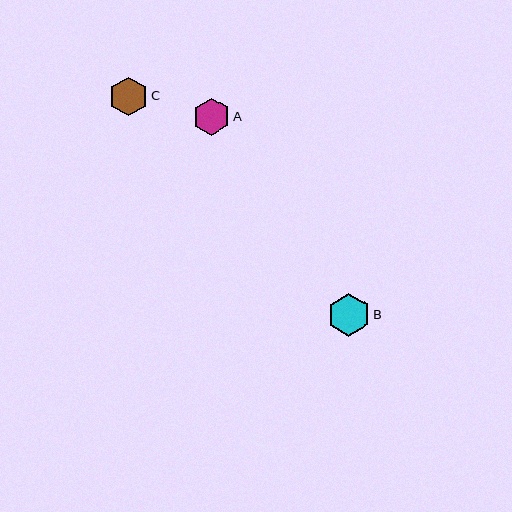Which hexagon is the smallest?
Hexagon A is the smallest with a size of approximately 37 pixels.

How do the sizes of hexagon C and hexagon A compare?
Hexagon C and hexagon A are approximately the same size.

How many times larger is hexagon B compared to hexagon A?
Hexagon B is approximately 1.2 times the size of hexagon A.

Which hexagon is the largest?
Hexagon B is the largest with a size of approximately 43 pixels.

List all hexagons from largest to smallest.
From largest to smallest: B, C, A.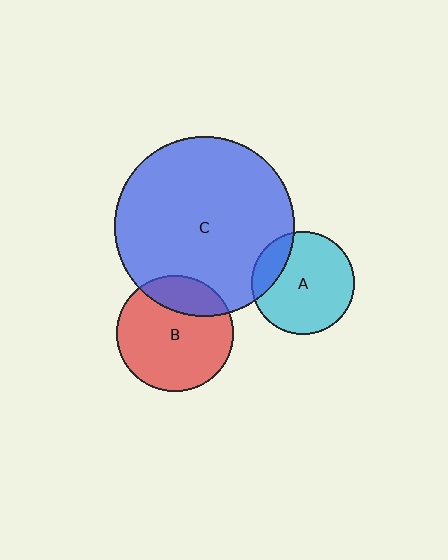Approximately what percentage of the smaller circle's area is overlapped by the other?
Approximately 20%.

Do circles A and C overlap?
Yes.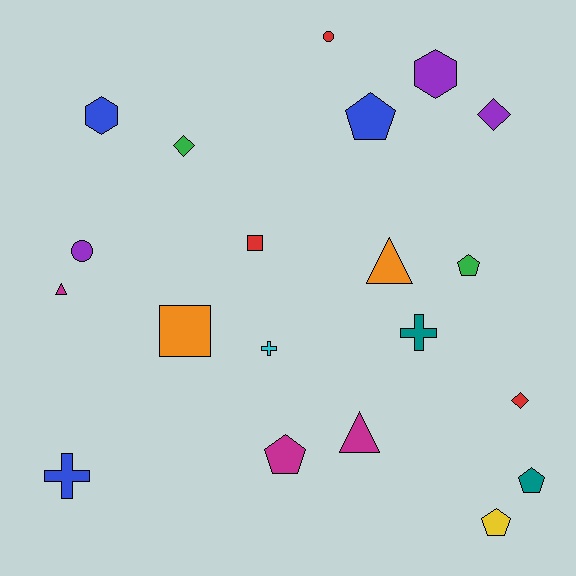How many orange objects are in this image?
There are 2 orange objects.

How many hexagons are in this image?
There are 2 hexagons.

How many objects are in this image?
There are 20 objects.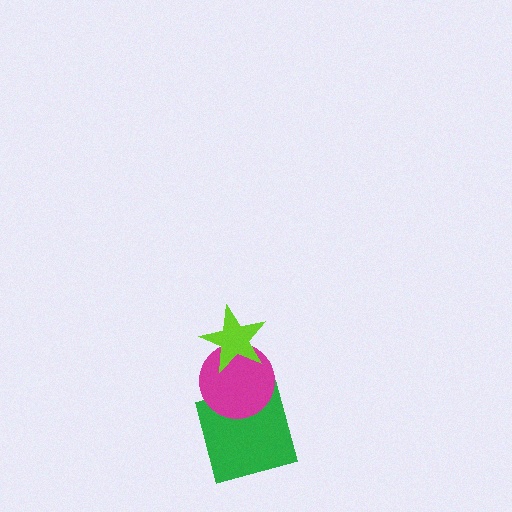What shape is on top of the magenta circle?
The lime star is on top of the magenta circle.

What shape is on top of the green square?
The magenta circle is on top of the green square.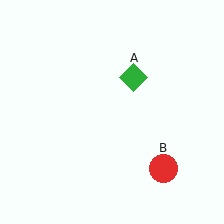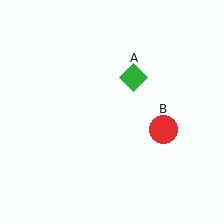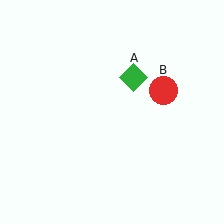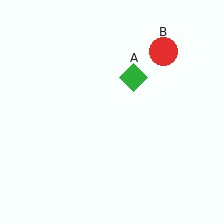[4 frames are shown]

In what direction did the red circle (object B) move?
The red circle (object B) moved up.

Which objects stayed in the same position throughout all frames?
Green diamond (object A) remained stationary.